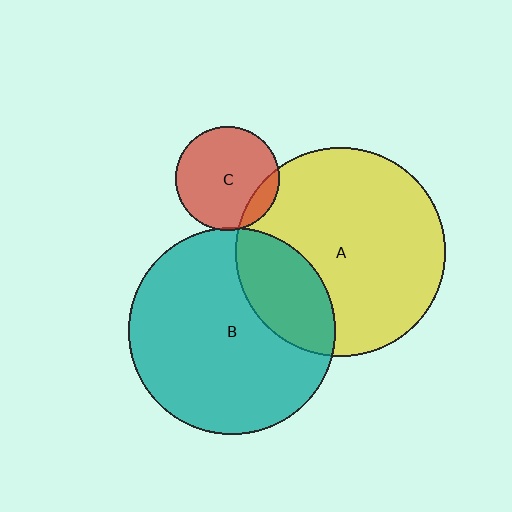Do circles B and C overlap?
Yes.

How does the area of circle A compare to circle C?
Approximately 4.0 times.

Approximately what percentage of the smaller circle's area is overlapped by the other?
Approximately 5%.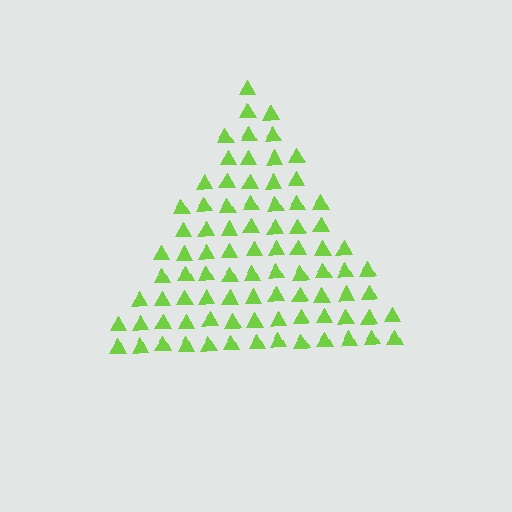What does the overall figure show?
The overall figure shows a triangle.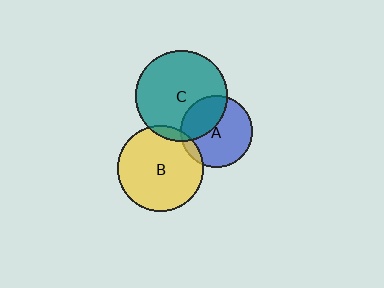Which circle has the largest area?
Circle C (teal).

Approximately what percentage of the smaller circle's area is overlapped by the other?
Approximately 5%.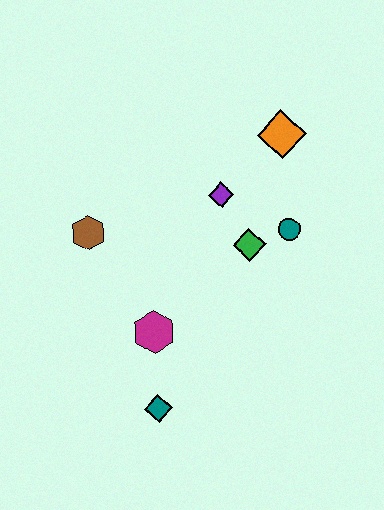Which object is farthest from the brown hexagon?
The orange diamond is farthest from the brown hexagon.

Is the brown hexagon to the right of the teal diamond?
No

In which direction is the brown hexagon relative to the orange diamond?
The brown hexagon is to the left of the orange diamond.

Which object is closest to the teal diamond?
The magenta hexagon is closest to the teal diamond.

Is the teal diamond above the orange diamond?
No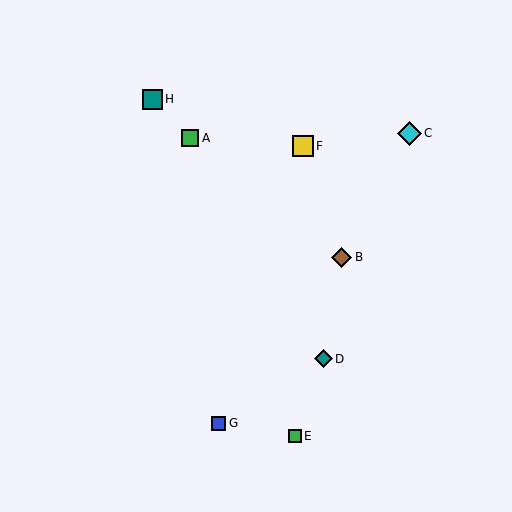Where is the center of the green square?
The center of the green square is at (295, 436).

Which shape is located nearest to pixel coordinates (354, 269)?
The brown diamond (labeled B) at (341, 257) is nearest to that location.